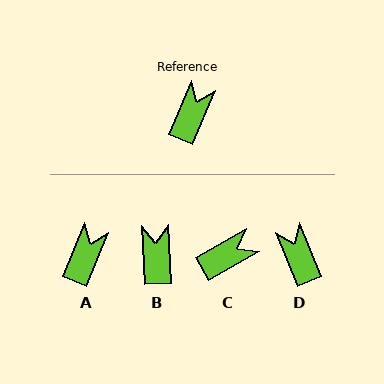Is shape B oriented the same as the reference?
No, it is off by about 25 degrees.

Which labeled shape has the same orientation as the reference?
A.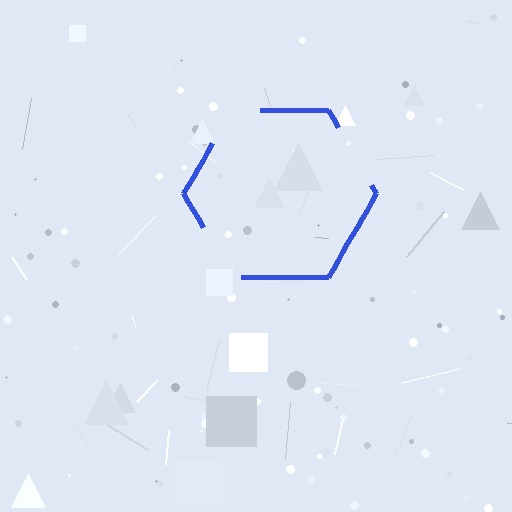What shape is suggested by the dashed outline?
The dashed outline suggests a hexagon.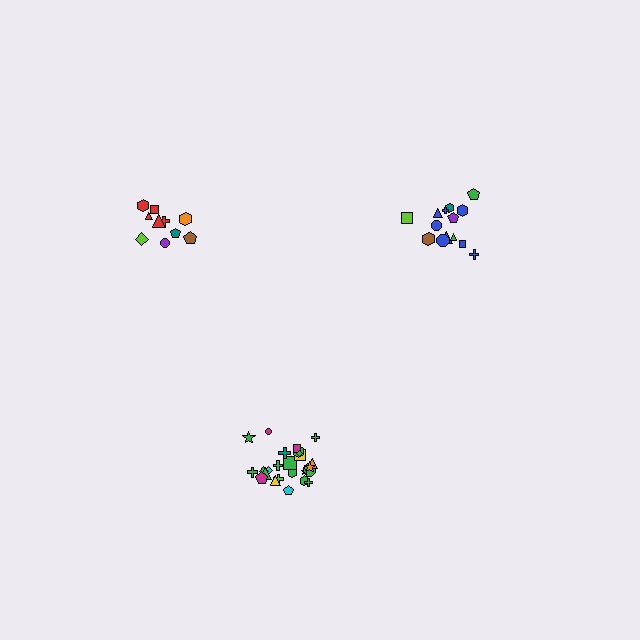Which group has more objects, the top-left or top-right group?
The top-right group.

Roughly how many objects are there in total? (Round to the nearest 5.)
Roughly 50 objects in total.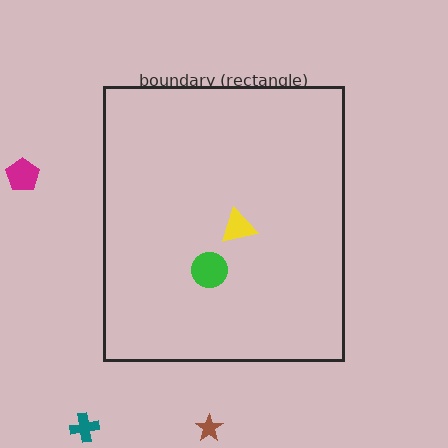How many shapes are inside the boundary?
2 inside, 3 outside.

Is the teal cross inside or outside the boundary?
Outside.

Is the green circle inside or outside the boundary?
Inside.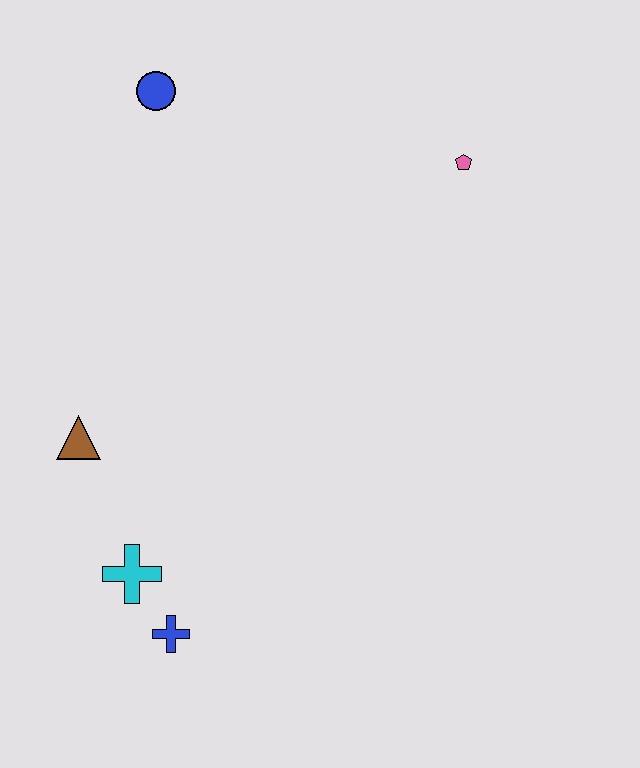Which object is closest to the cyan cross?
The blue cross is closest to the cyan cross.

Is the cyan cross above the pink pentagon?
No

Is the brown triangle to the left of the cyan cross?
Yes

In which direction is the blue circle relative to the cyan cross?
The blue circle is above the cyan cross.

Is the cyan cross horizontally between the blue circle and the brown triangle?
Yes